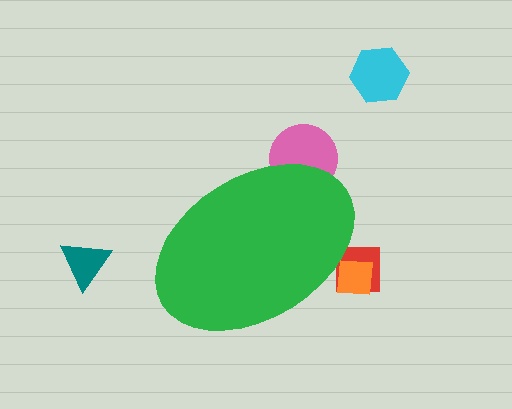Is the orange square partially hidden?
Yes, the orange square is partially hidden behind the green ellipse.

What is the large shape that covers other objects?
A green ellipse.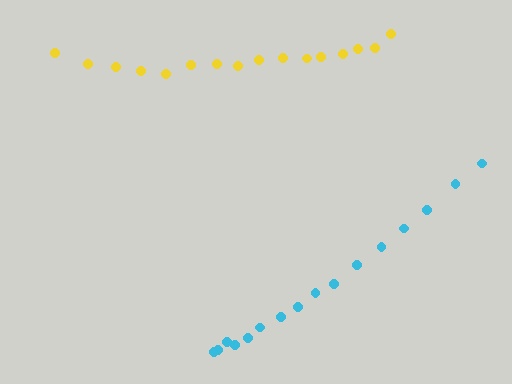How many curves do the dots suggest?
There are 2 distinct paths.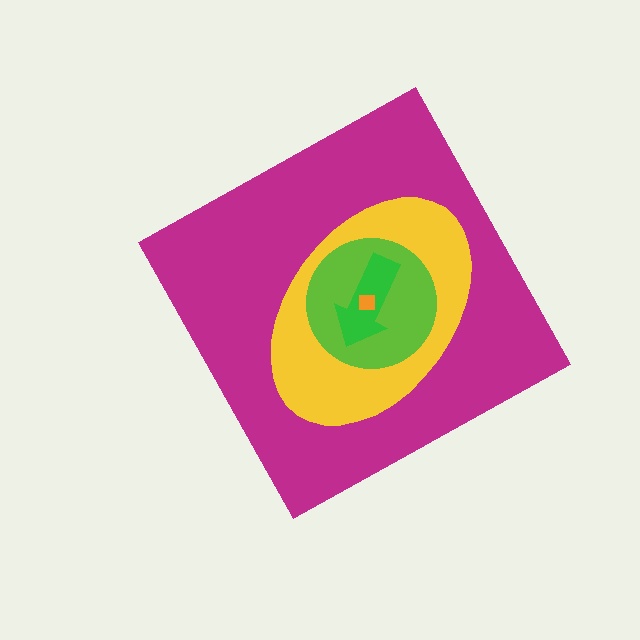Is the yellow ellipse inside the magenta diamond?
Yes.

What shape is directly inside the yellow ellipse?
The lime circle.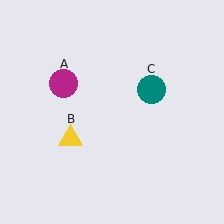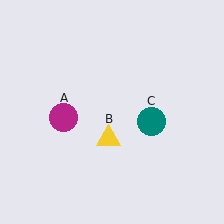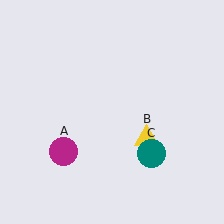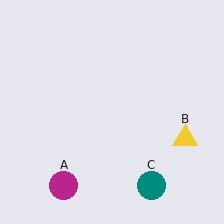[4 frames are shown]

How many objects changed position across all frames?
3 objects changed position: magenta circle (object A), yellow triangle (object B), teal circle (object C).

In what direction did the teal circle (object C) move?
The teal circle (object C) moved down.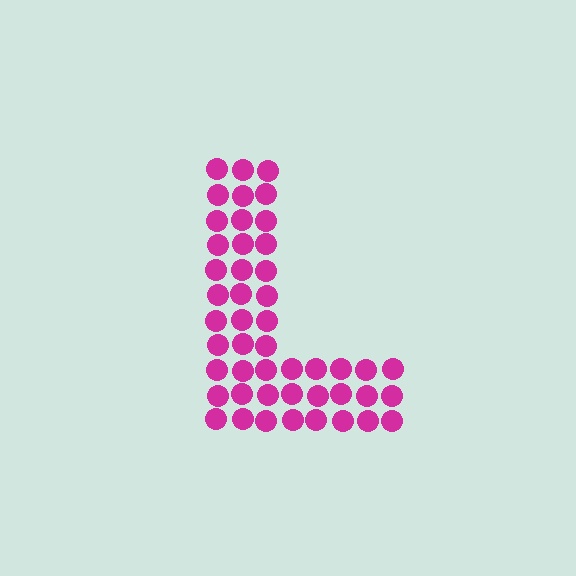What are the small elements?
The small elements are circles.